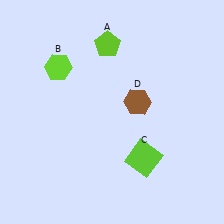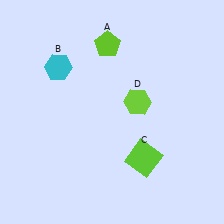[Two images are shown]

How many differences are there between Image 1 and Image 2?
There are 2 differences between the two images.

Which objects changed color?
B changed from lime to cyan. D changed from brown to lime.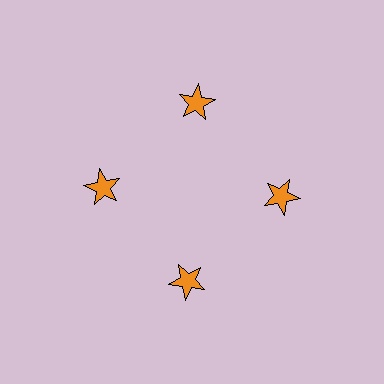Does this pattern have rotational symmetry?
Yes, this pattern has 4-fold rotational symmetry. It looks the same after rotating 90 degrees around the center.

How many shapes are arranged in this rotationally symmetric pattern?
There are 4 shapes, arranged in 4 groups of 1.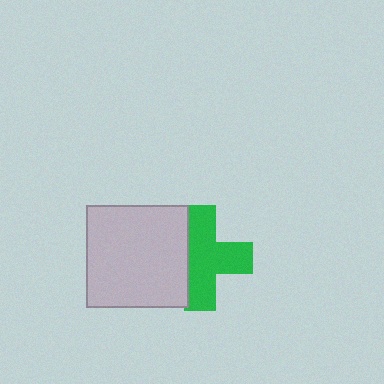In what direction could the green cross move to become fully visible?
The green cross could move right. That would shift it out from behind the light gray square entirely.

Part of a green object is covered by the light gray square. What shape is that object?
It is a cross.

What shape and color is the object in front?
The object in front is a light gray square.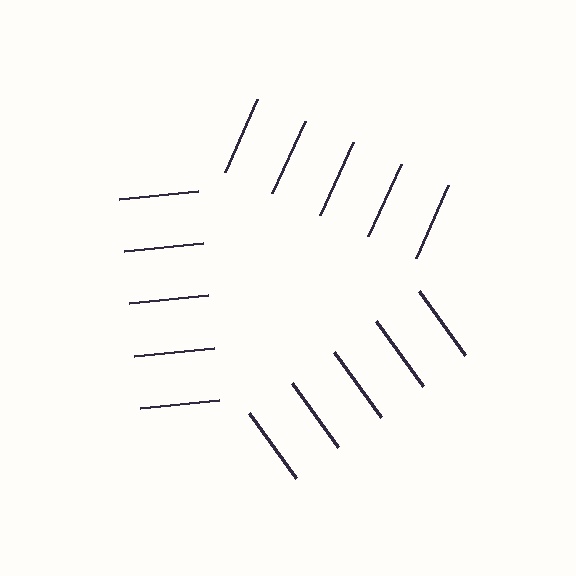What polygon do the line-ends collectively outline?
An illusory triangle — the line segments terminate on its edges but no continuous stroke is drawn.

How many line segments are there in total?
15 — 5 along each of the 3 edges.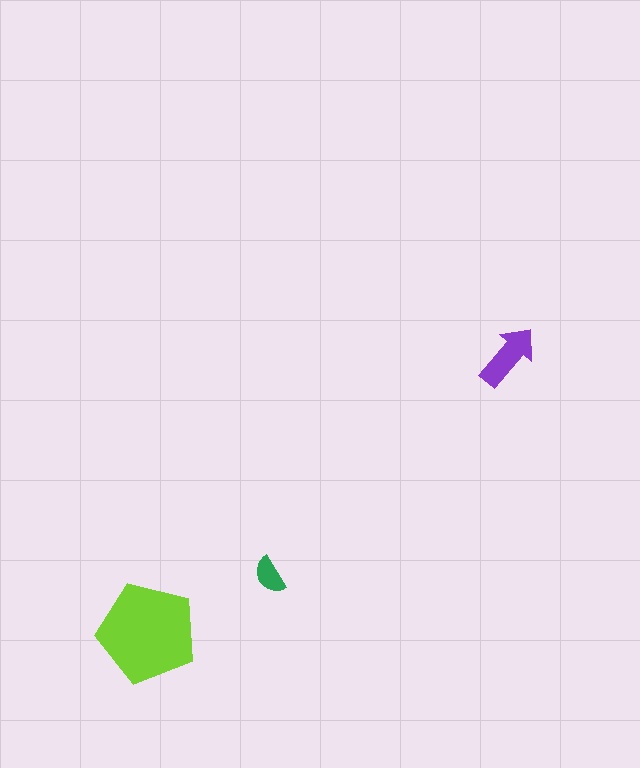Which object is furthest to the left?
The lime pentagon is leftmost.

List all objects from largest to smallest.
The lime pentagon, the purple arrow, the green semicircle.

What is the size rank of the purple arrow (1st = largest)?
2nd.